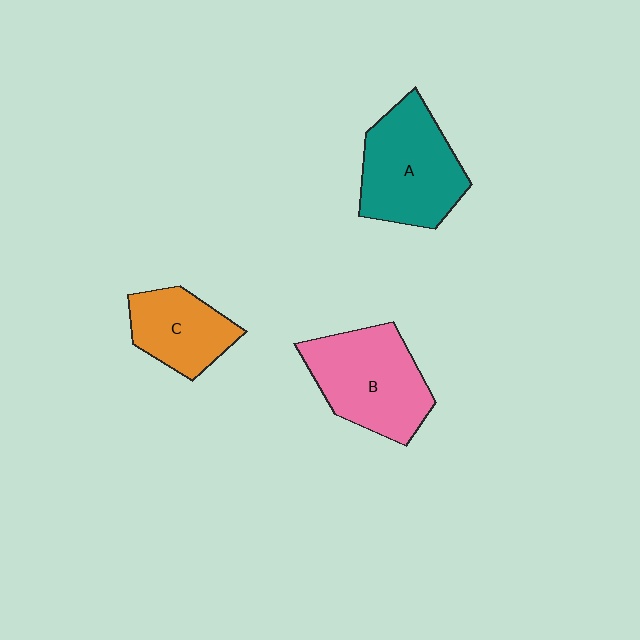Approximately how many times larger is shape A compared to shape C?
Approximately 1.5 times.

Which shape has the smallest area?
Shape C (orange).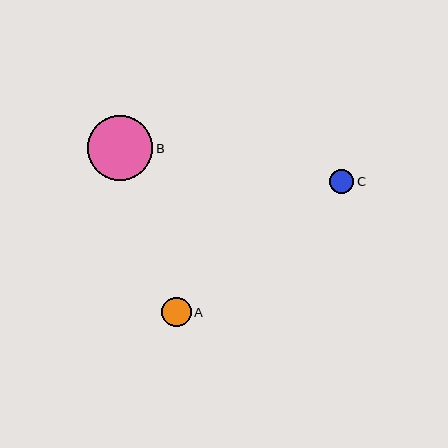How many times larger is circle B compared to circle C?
Circle B is approximately 2.7 times the size of circle C.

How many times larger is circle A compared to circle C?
Circle A is approximately 1.2 times the size of circle C.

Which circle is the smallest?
Circle C is the smallest with a size of approximately 24 pixels.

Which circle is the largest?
Circle B is the largest with a size of approximately 65 pixels.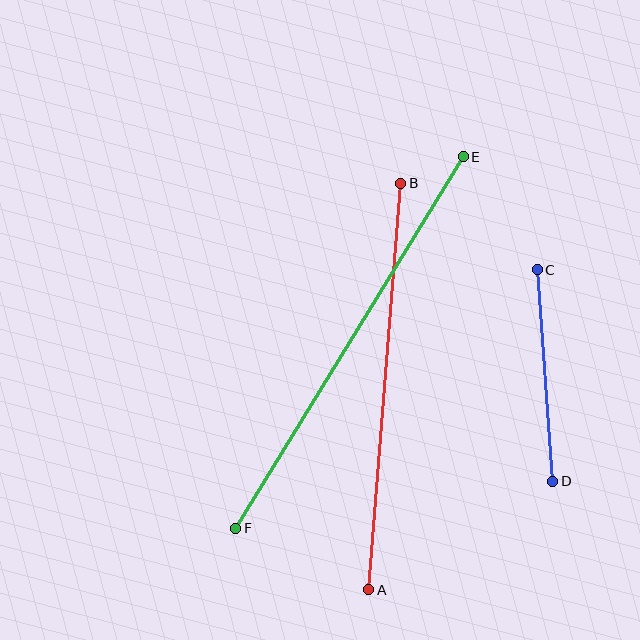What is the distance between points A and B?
The distance is approximately 407 pixels.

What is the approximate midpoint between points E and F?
The midpoint is at approximately (349, 342) pixels.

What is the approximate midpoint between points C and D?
The midpoint is at approximately (545, 376) pixels.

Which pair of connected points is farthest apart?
Points E and F are farthest apart.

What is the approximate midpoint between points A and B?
The midpoint is at approximately (385, 386) pixels.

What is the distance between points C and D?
The distance is approximately 212 pixels.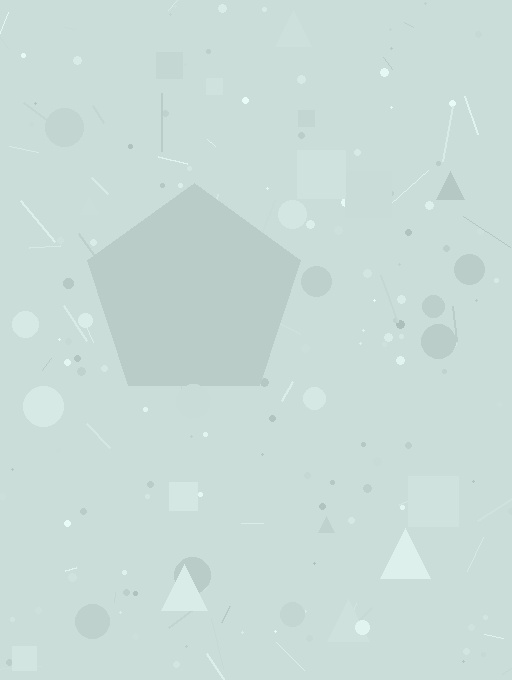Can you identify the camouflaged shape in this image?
The camouflaged shape is a pentagon.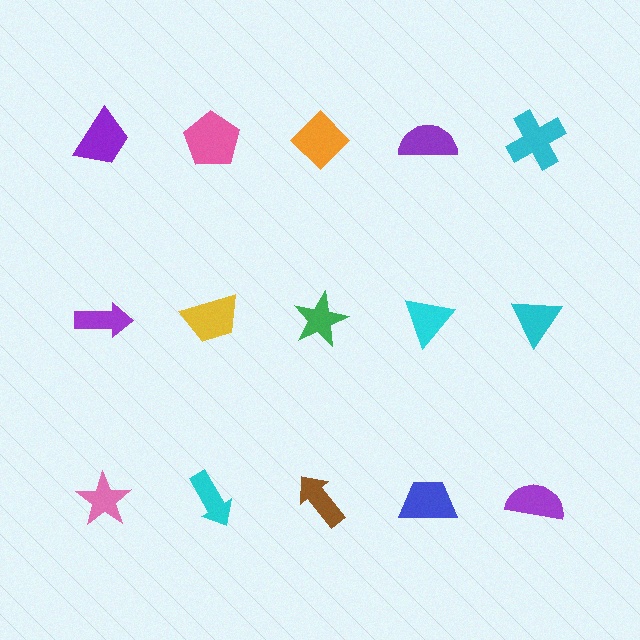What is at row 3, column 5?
A purple semicircle.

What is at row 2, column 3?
A green star.